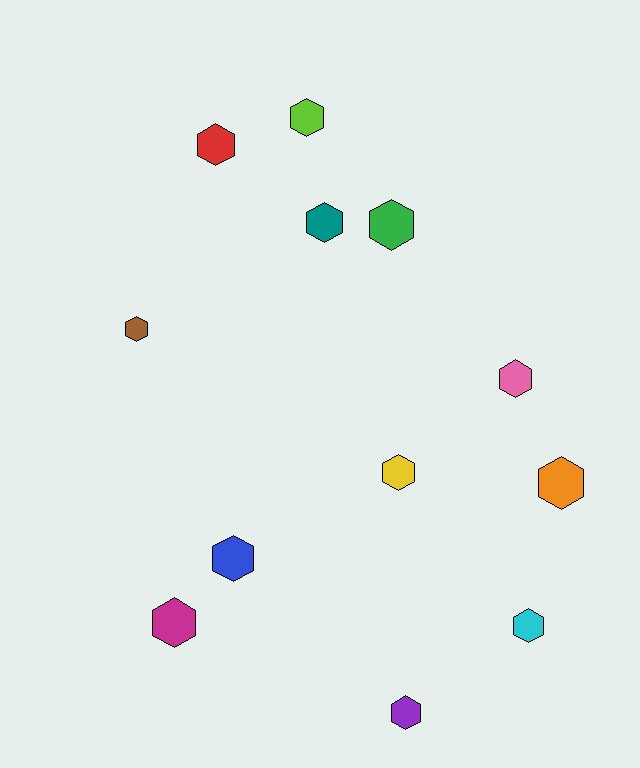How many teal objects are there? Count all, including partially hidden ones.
There is 1 teal object.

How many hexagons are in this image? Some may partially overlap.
There are 12 hexagons.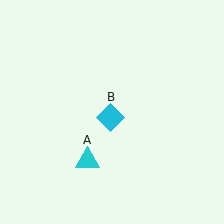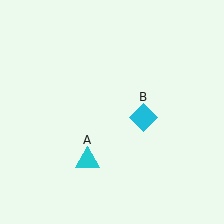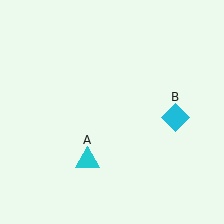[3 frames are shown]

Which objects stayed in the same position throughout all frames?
Cyan triangle (object A) remained stationary.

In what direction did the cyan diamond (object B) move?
The cyan diamond (object B) moved right.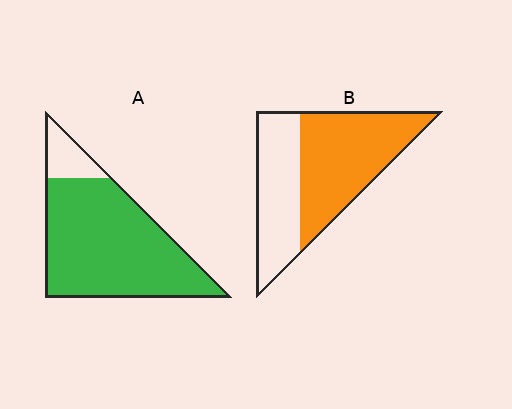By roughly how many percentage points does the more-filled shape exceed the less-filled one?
By roughly 30 percentage points (A over B).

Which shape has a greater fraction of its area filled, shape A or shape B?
Shape A.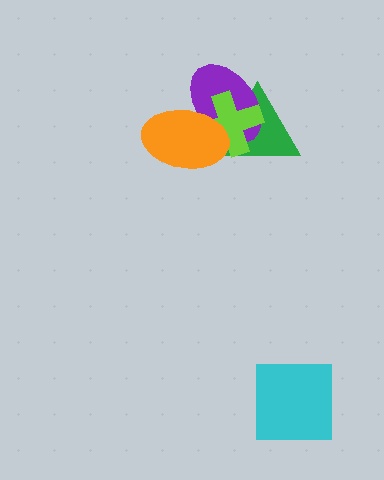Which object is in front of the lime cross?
The orange ellipse is in front of the lime cross.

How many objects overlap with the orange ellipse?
3 objects overlap with the orange ellipse.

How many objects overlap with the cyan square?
0 objects overlap with the cyan square.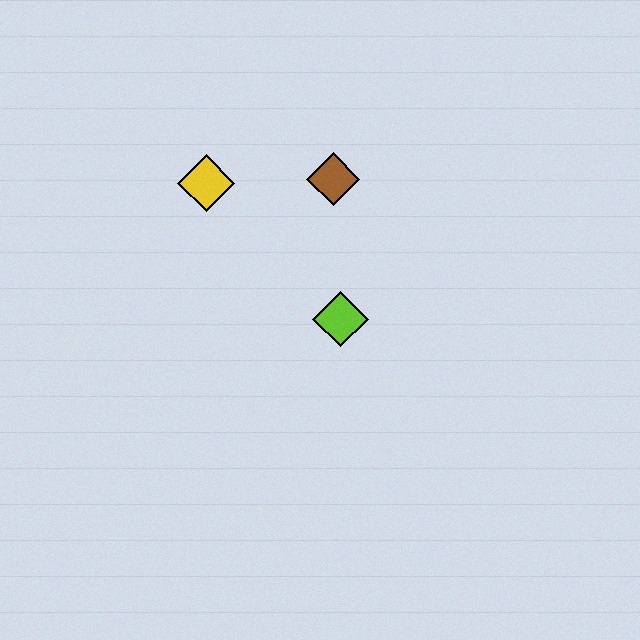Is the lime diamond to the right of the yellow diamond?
Yes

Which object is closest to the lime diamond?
The brown diamond is closest to the lime diamond.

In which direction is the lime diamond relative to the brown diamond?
The lime diamond is below the brown diamond.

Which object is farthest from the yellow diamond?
The lime diamond is farthest from the yellow diamond.